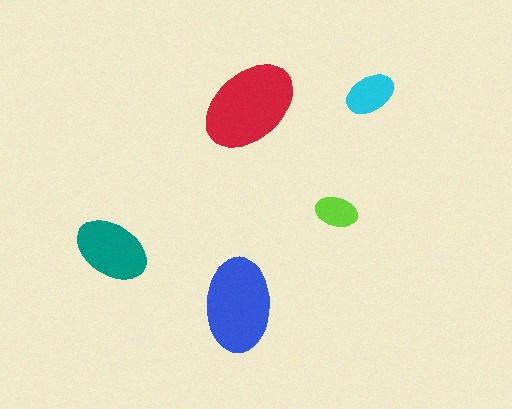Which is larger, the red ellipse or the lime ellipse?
The red one.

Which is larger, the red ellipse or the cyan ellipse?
The red one.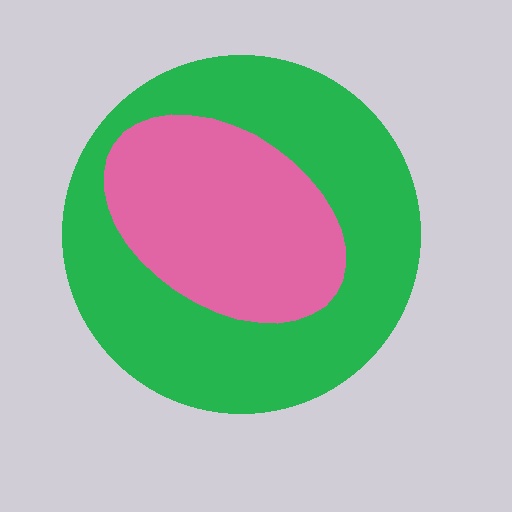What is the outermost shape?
The green circle.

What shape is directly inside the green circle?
The pink ellipse.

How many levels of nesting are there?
2.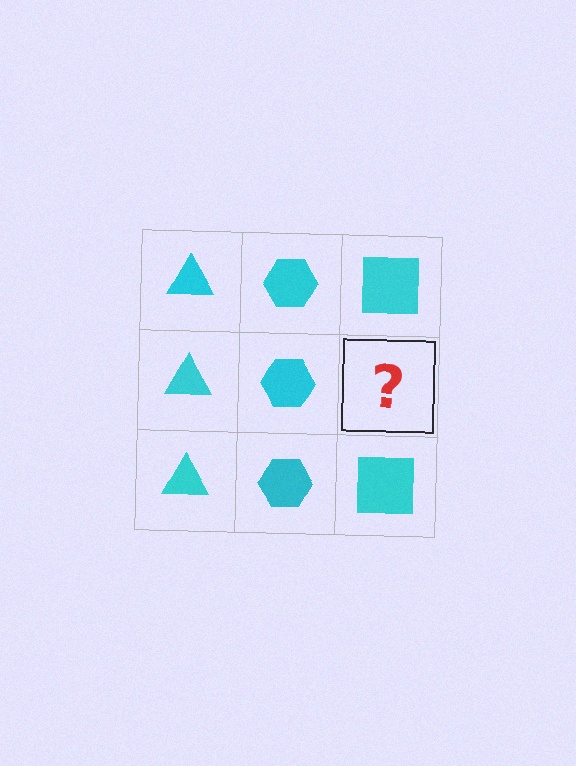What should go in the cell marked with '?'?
The missing cell should contain a cyan square.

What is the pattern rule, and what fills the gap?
The rule is that each column has a consistent shape. The gap should be filled with a cyan square.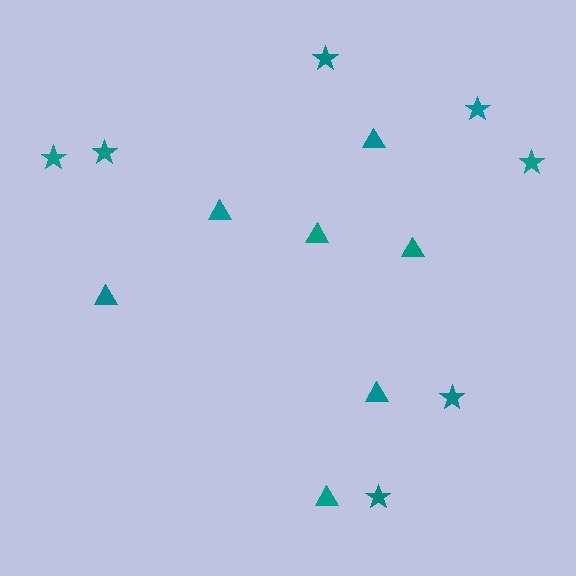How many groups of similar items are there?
There are 2 groups: one group of stars (7) and one group of triangles (7).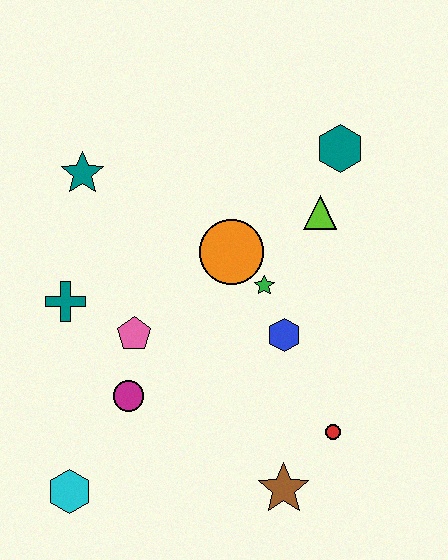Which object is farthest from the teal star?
The brown star is farthest from the teal star.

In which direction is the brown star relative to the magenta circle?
The brown star is to the right of the magenta circle.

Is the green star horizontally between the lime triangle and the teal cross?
Yes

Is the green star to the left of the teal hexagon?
Yes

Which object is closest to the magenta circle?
The pink pentagon is closest to the magenta circle.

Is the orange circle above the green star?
Yes